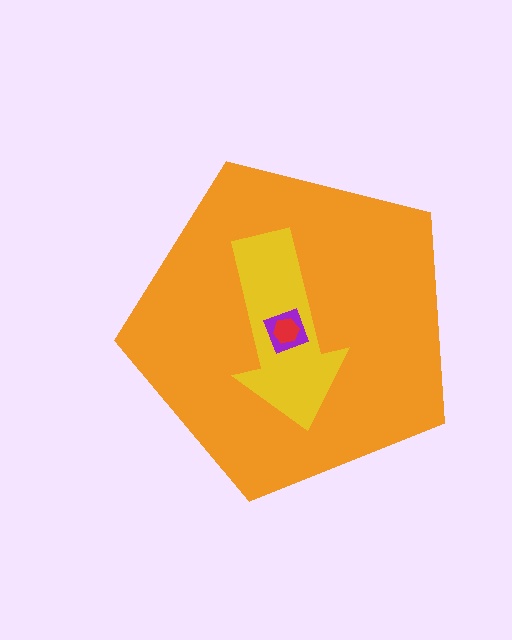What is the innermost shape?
The red hexagon.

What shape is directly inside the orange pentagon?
The yellow arrow.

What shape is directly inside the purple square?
The red hexagon.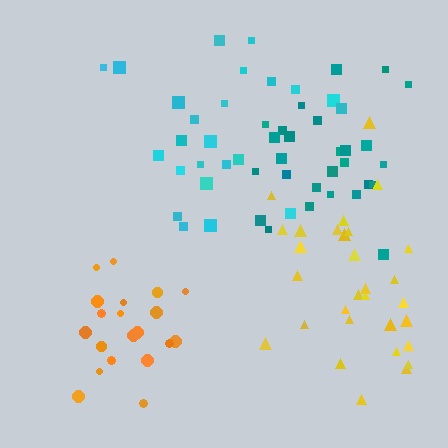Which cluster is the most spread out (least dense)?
Cyan.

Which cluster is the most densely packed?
Orange.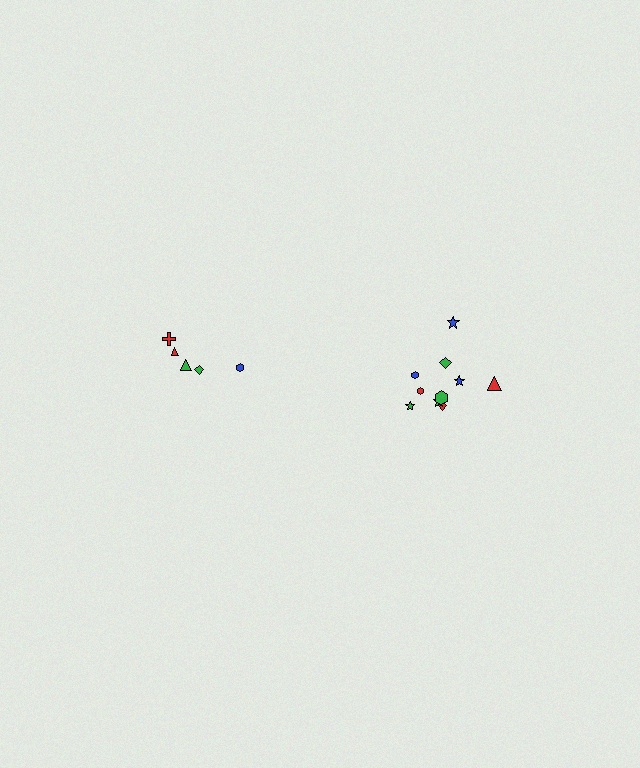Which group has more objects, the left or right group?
The right group.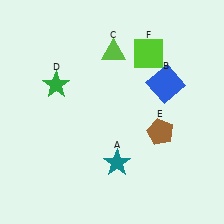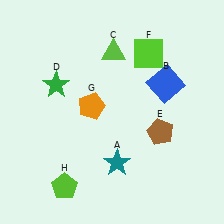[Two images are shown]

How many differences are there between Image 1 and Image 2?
There are 2 differences between the two images.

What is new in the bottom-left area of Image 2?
A lime pentagon (H) was added in the bottom-left area of Image 2.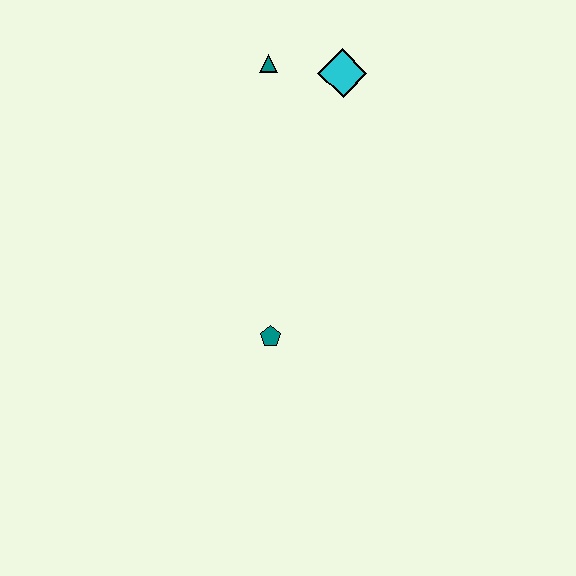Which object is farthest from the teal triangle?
The teal pentagon is farthest from the teal triangle.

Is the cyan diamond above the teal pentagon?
Yes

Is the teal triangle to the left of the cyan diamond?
Yes